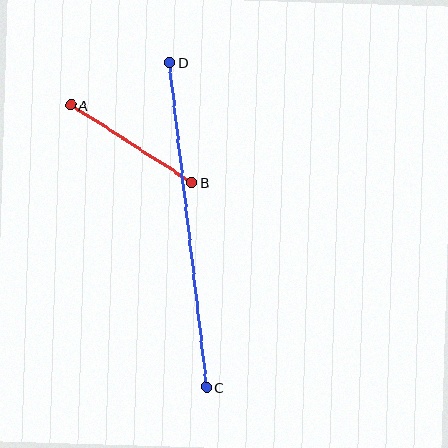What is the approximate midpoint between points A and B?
The midpoint is at approximately (131, 144) pixels.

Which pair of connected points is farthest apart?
Points C and D are farthest apart.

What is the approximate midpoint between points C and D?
The midpoint is at approximately (188, 225) pixels.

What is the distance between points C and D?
The distance is approximately 327 pixels.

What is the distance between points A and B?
The distance is approximately 144 pixels.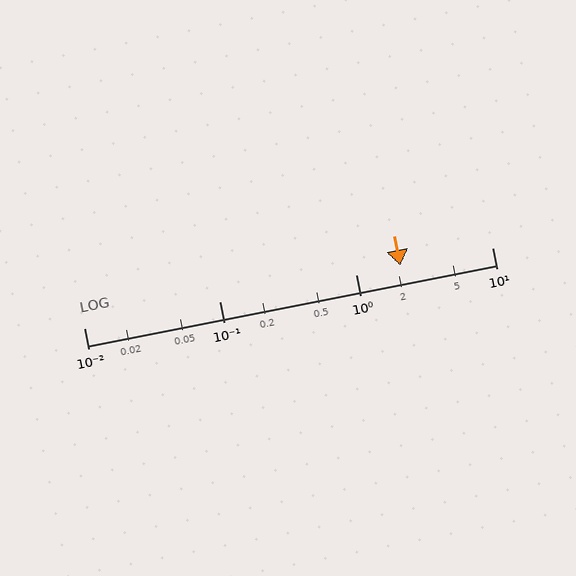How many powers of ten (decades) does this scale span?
The scale spans 3 decades, from 0.01 to 10.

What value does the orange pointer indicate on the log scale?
The pointer indicates approximately 2.1.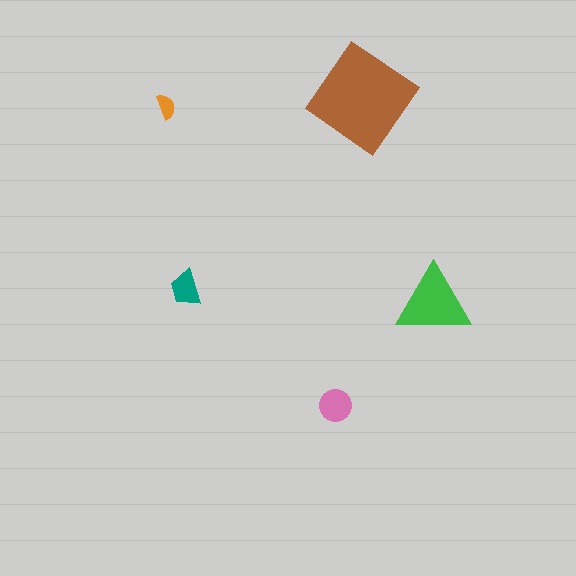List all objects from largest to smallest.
The brown diamond, the green triangle, the pink circle, the teal trapezoid, the orange semicircle.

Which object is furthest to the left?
The orange semicircle is leftmost.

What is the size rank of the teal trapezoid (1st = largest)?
4th.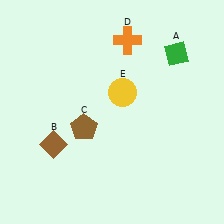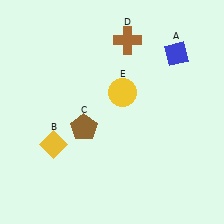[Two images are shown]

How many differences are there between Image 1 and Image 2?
There are 3 differences between the two images.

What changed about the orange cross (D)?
In Image 1, D is orange. In Image 2, it changed to brown.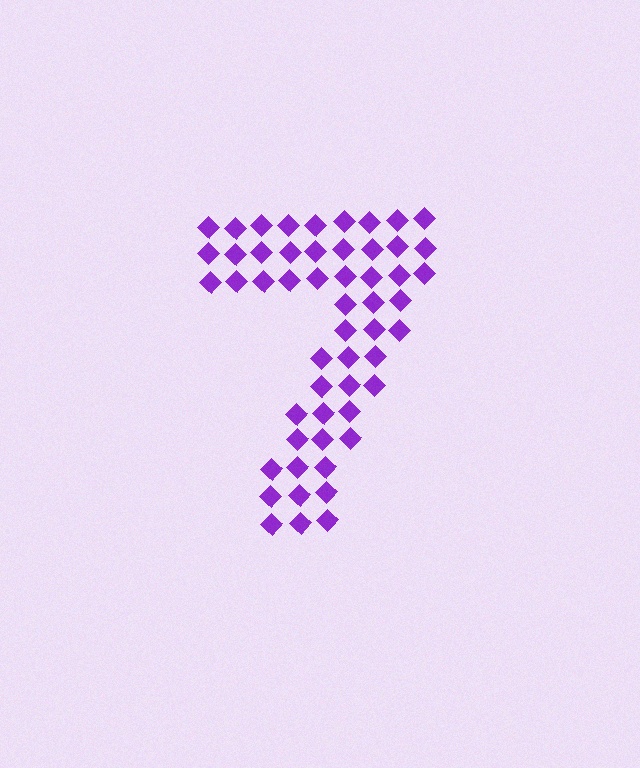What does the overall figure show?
The overall figure shows the digit 7.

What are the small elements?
The small elements are diamonds.